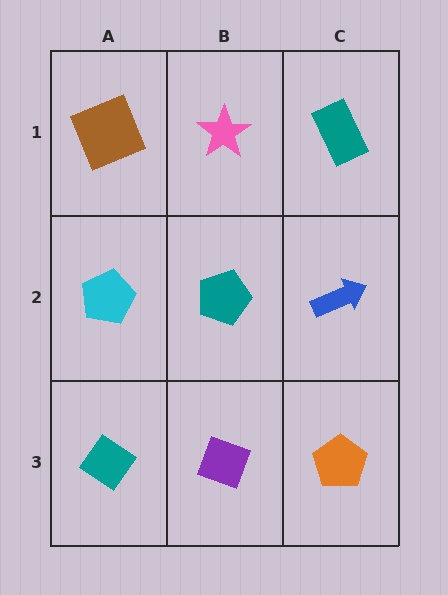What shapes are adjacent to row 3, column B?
A teal pentagon (row 2, column B), a teal diamond (row 3, column A), an orange pentagon (row 3, column C).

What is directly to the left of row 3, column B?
A teal diamond.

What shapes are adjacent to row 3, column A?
A cyan pentagon (row 2, column A), a purple diamond (row 3, column B).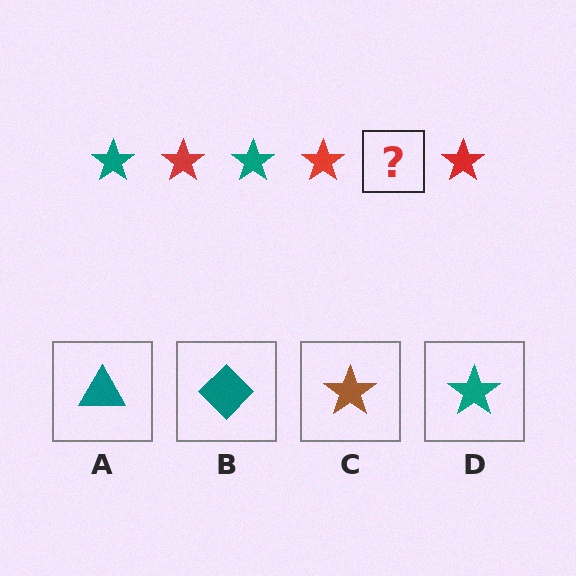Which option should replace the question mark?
Option D.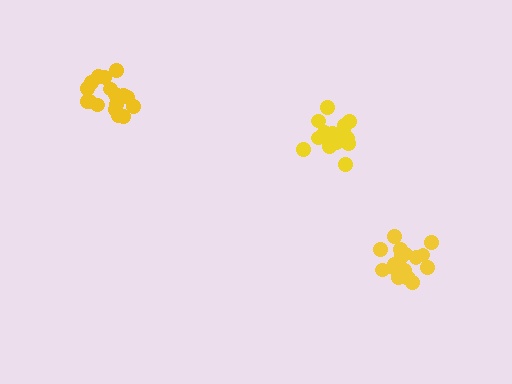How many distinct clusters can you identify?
There are 3 distinct clusters.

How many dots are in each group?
Group 1: 17 dots, Group 2: 17 dots, Group 3: 14 dots (48 total).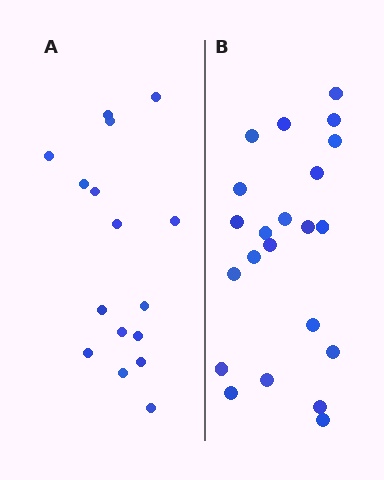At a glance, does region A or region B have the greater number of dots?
Region B (the right region) has more dots.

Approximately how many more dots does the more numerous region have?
Region B has about 6 more dots than region A.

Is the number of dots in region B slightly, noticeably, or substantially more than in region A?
Region B has noticeably more, but not dramatically so. The ratio is roughly 1.4 to 1.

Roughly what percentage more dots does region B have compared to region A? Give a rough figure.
About 40% more.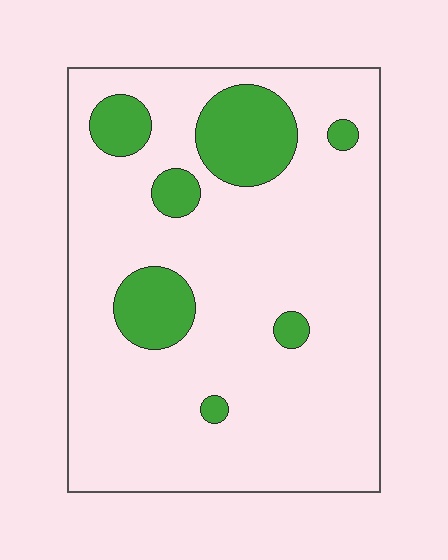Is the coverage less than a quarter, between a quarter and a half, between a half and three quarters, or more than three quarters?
Less than a quarter.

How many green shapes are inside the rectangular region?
7.